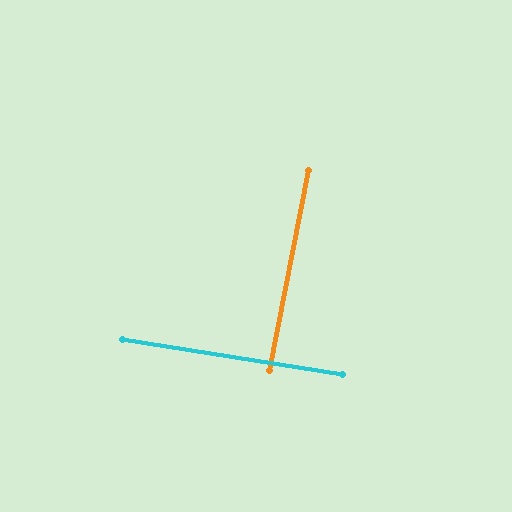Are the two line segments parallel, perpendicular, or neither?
Perpendicular — they meet at approximately 88°.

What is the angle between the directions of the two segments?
Approximately 88 degrees.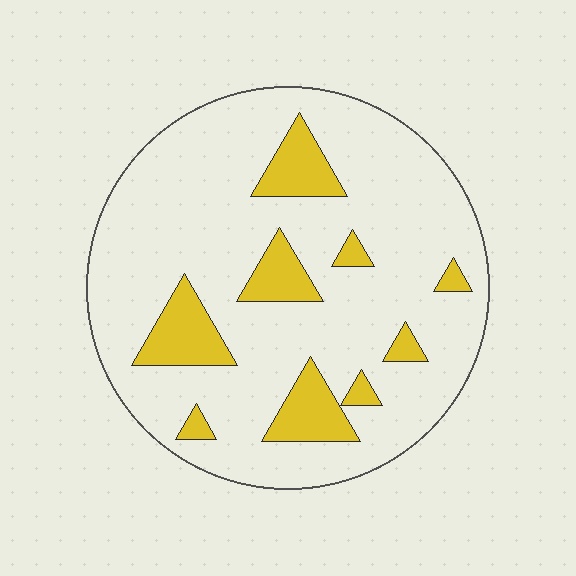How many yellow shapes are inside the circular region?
9.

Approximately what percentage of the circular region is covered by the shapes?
Approximately 15%.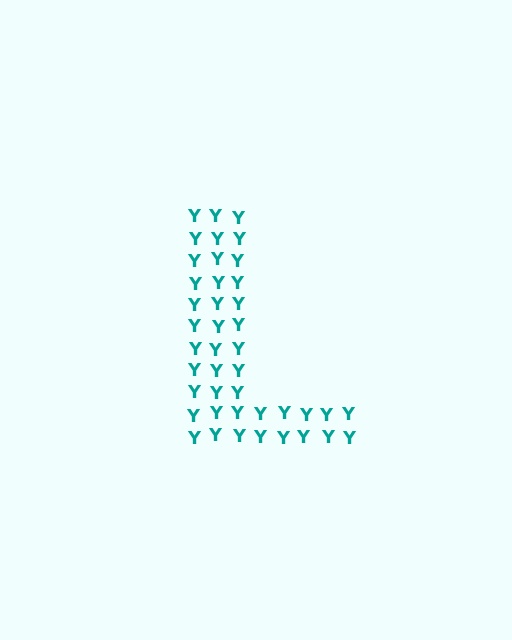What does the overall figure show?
The overall figure shows the letter L.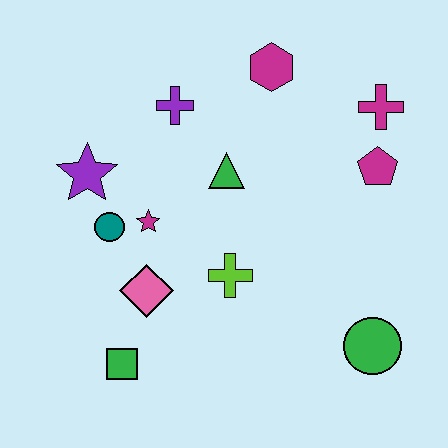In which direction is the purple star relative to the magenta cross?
The purple star is to the left of the magenta cross.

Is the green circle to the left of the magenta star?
No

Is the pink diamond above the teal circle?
No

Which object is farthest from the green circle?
The purple star is farthest from the green circle.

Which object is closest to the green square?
The pink diamond is closest to the green square.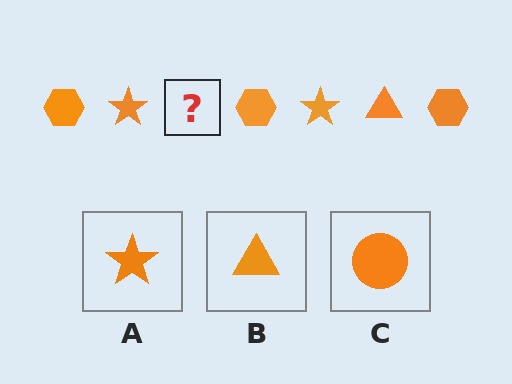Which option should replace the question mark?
Option B.